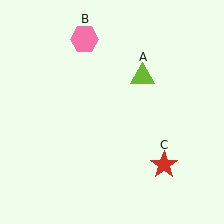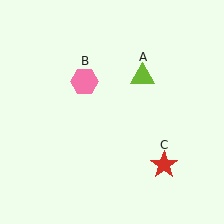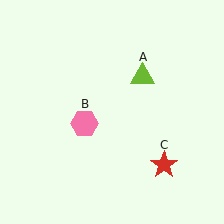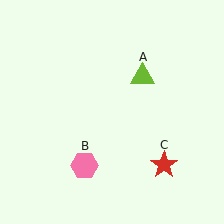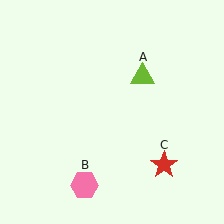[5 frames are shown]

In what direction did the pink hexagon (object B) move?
The pink hexagon (object B) moved down.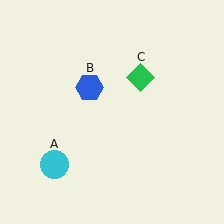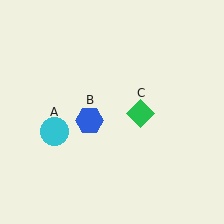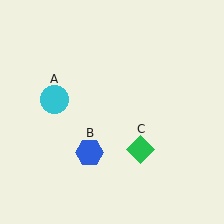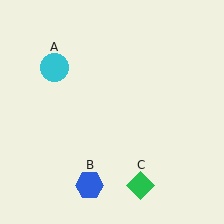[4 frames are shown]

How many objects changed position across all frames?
3 objects changed position: cyan circle (object A), blue hexagon (object B), green diamond (object C).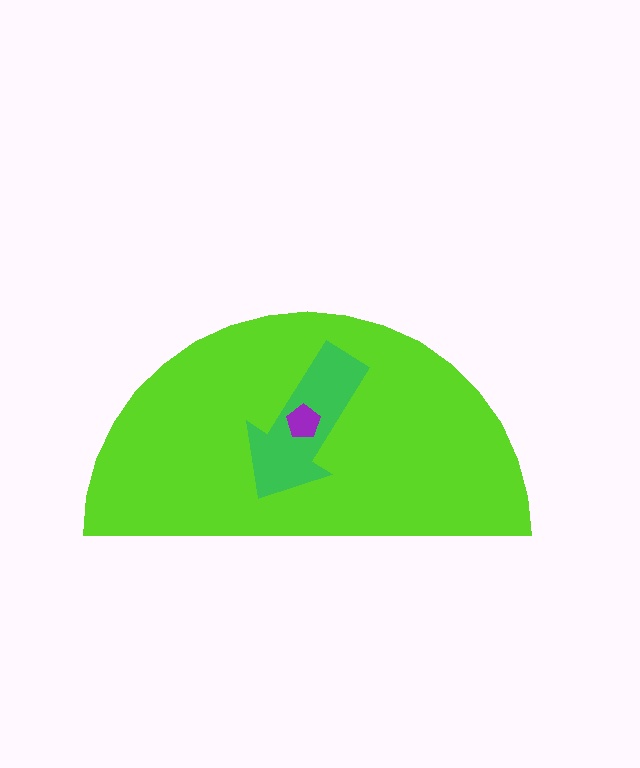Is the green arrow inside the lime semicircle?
Yes.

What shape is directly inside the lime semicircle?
The green arrow.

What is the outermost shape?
The lime semicircle.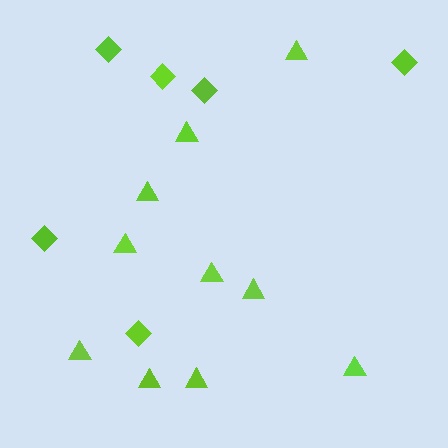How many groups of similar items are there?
There are 2 groups: one group of triangles (10) and one group of diamonds (6).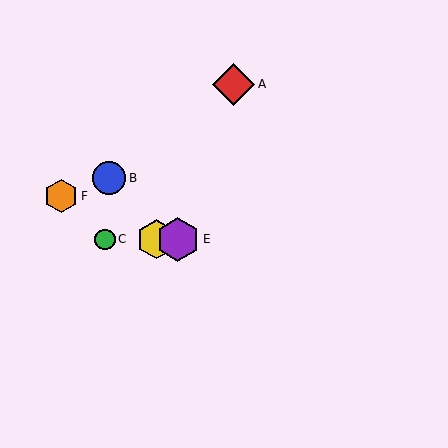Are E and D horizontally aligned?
Yes, both are at y≈239.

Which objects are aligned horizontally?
Objects C, D, E are aligned horizontally.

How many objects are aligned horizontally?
3 objects (C, D, E) are aligned horizontally.